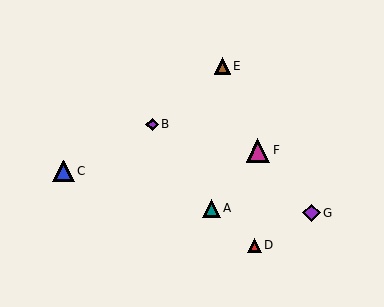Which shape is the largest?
The magenta triangle (labeled F) is the largest.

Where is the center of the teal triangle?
The center of the teal triangle is at (211, 208).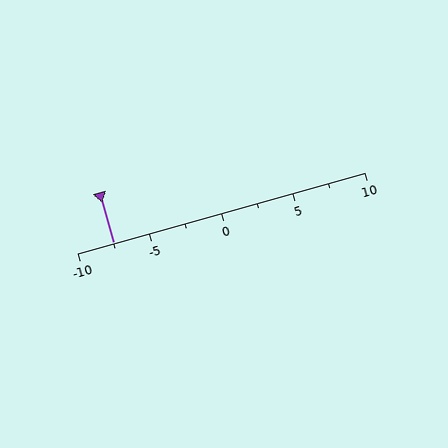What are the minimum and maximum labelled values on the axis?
The axis runs from -10 to 10.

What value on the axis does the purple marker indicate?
The marker indicates approximately -7.5.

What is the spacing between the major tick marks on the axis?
The major ticks are spaced 5 apart.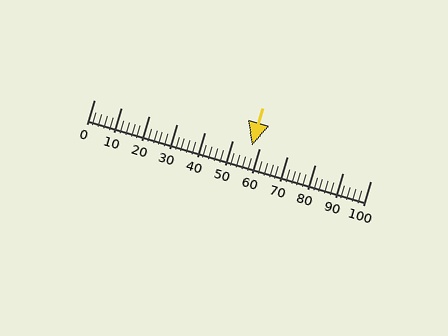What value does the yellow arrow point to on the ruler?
The yellow arrow points to approximately 57.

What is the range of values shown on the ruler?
The ruler shows values from 0 to 100.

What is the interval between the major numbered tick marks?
The major tick marks are spaced 10 units apart.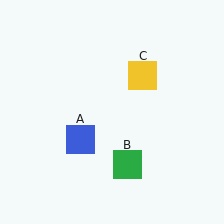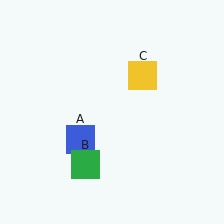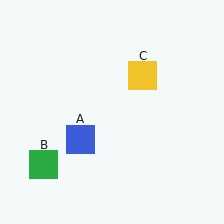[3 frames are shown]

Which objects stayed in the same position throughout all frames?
Blue square (object A) and yellow square (object C) remained stationary.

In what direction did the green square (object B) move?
The green square (object B) moved left.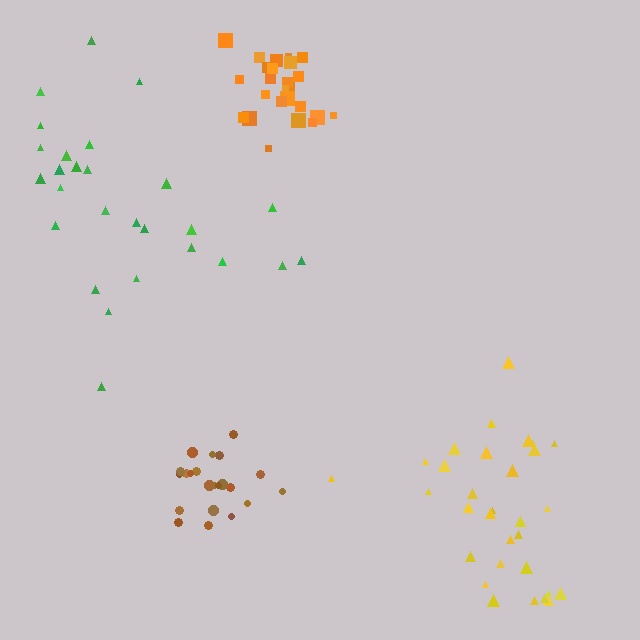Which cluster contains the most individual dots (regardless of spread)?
Yellow (31).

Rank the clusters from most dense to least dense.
orange, brown, yellow, green.